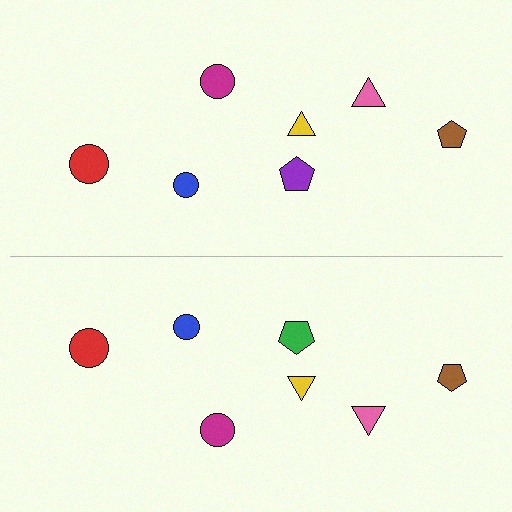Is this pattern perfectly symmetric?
No, the pattern is not perfectly symmetric. The green pentagon on the bottom side breaks the symmetry — its mirror counterpart is purple.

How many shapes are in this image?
There are 14 shapes in this image.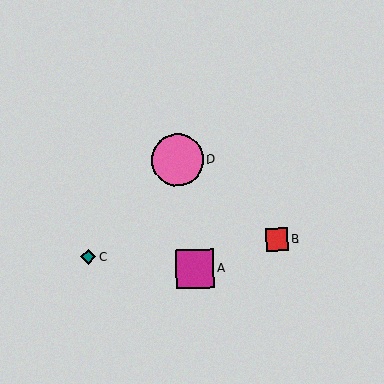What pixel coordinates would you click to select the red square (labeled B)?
Click at (277, 240) to select the red square B.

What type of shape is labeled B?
Shape B is a red square.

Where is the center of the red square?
The center of the red square is at (277, 240).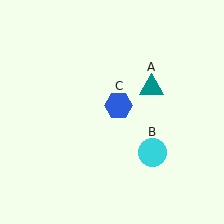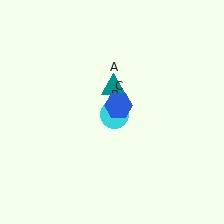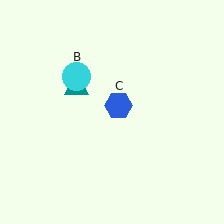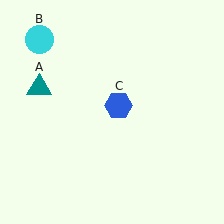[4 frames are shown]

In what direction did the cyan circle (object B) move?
The cyan circle (object B) moved up and to the left.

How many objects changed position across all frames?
2 objects changed position: teal triangle (object A), cyan circle (object B).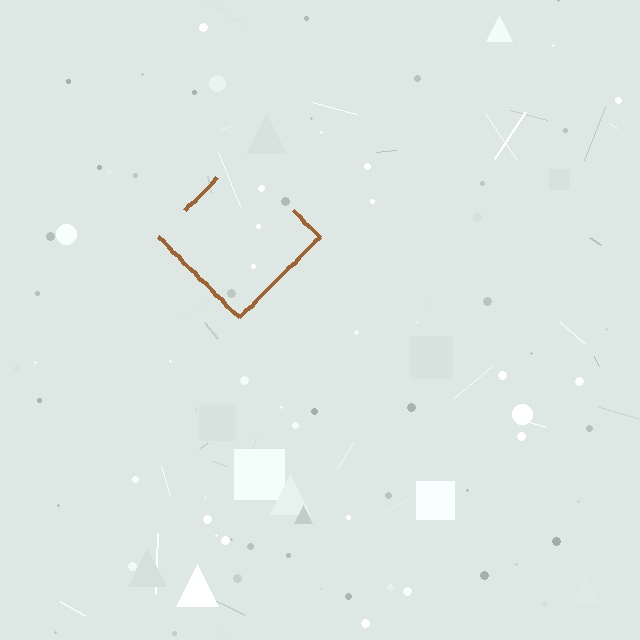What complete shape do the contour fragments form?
The contour fragments form a diamond.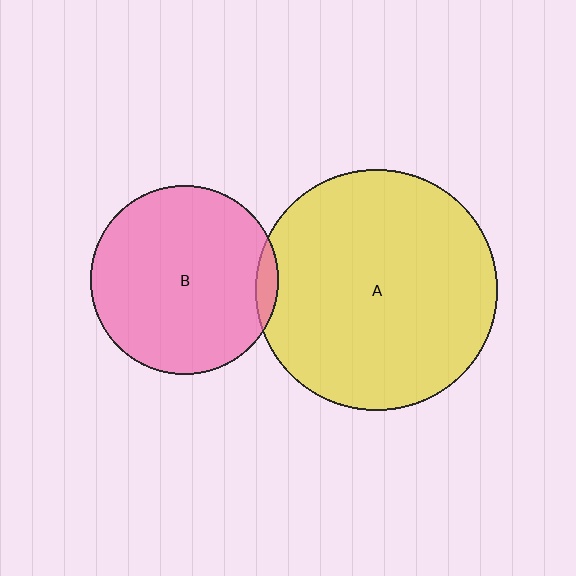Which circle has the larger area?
Circle A (yellow).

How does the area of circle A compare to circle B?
Approximately 1.6 times.